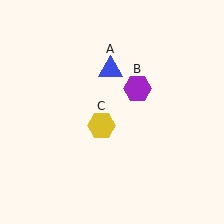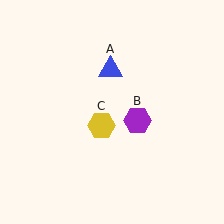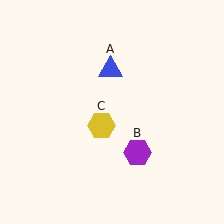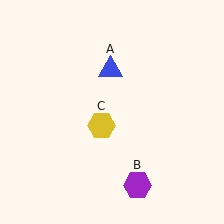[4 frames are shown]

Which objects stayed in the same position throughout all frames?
Blue triangle (object A) and yellow hexagon (object C) remained stationary.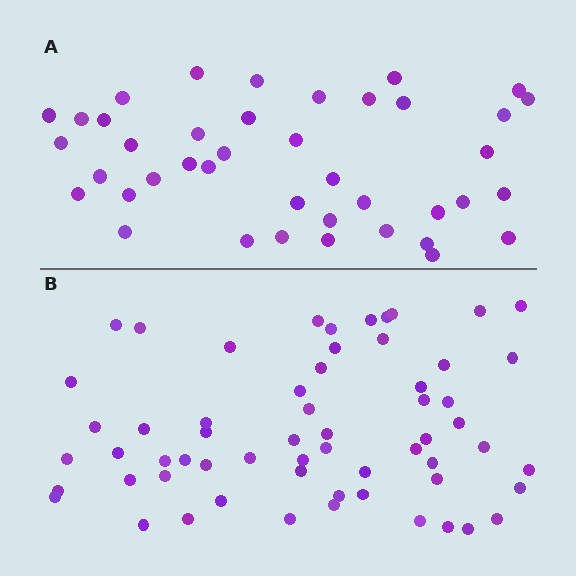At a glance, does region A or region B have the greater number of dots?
Region B (the bottom region) has more dots.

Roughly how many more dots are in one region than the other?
Region B has approximately 20 more dots than region A.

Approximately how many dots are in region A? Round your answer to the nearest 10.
About 40 dots. (The exact count is 41, which rounds to 40.)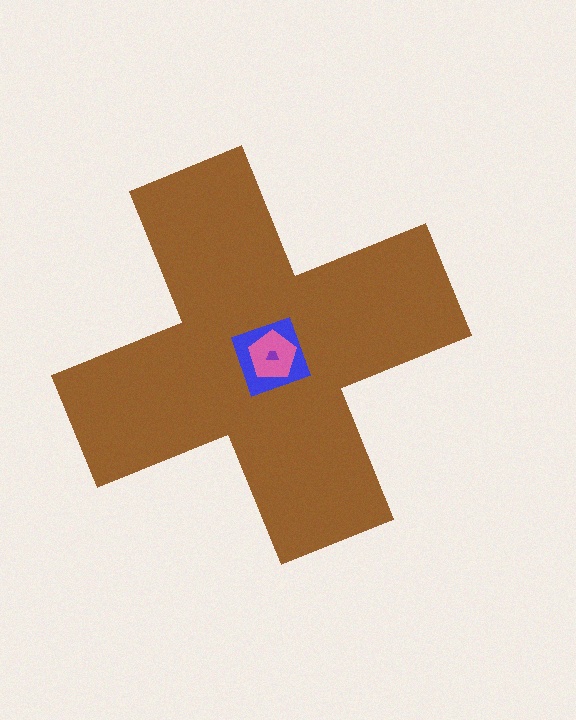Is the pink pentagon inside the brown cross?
Yes.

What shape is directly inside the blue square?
The pink pentagon.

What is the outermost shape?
The brown cross.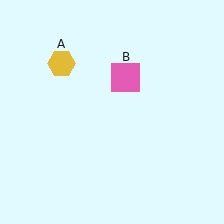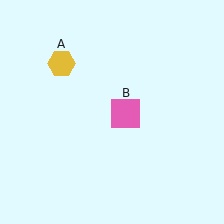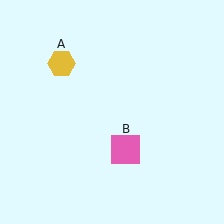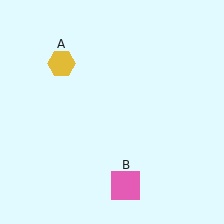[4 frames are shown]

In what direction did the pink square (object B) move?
The pink square (object B) moved down.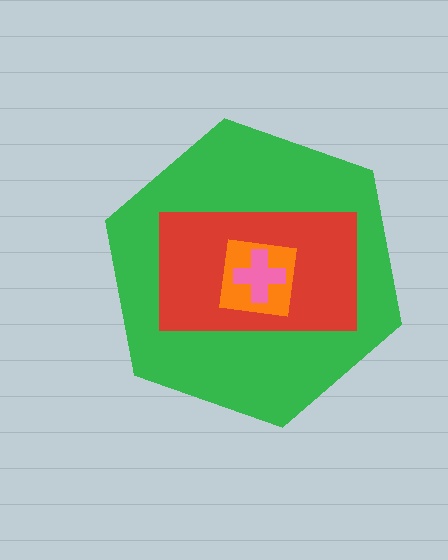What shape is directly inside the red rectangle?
The orange square.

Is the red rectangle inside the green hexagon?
Yes.